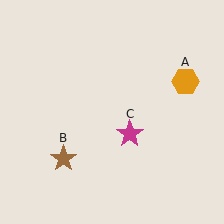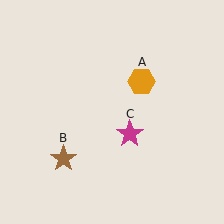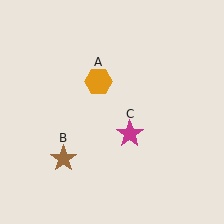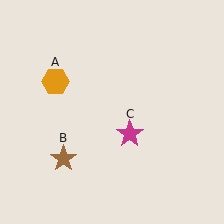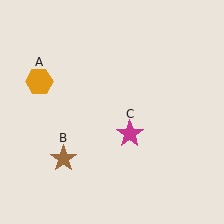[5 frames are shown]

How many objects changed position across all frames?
1 object changed position: orange hexagon (object A).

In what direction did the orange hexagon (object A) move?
The orange hexagon (object A) moved left.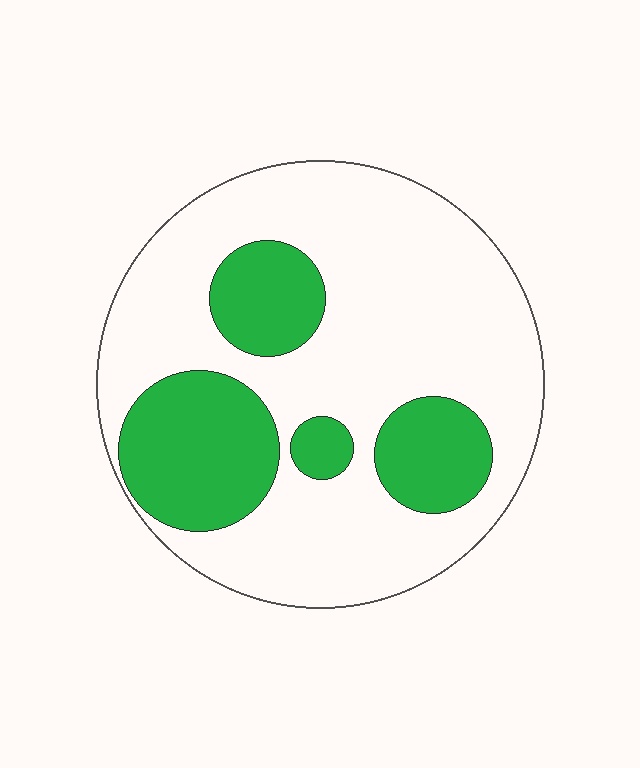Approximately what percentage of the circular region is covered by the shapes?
Approximately 30%.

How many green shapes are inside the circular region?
4.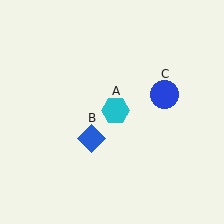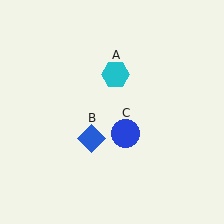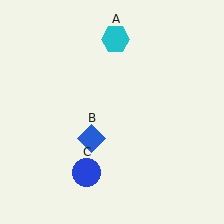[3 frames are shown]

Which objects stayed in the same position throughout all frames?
Blue diamond (object B) remained stationary.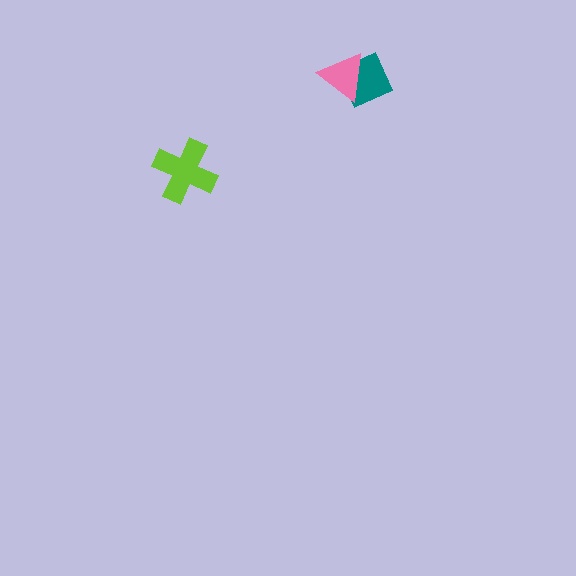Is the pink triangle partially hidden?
No, no other shape covers it.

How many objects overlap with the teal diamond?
1 object overlaps with the teal diamond.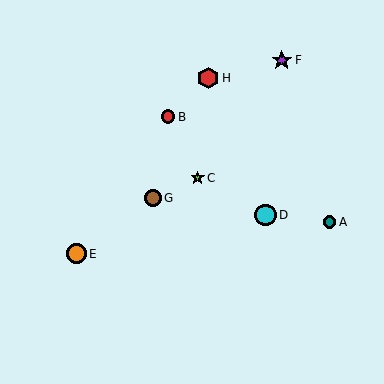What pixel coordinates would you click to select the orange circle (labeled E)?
Click at (76, 254) to select the orange circle E.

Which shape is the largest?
The cyan circle (labeled D) is the largest.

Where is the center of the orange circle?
The center of the orange circle is at (76, 254).